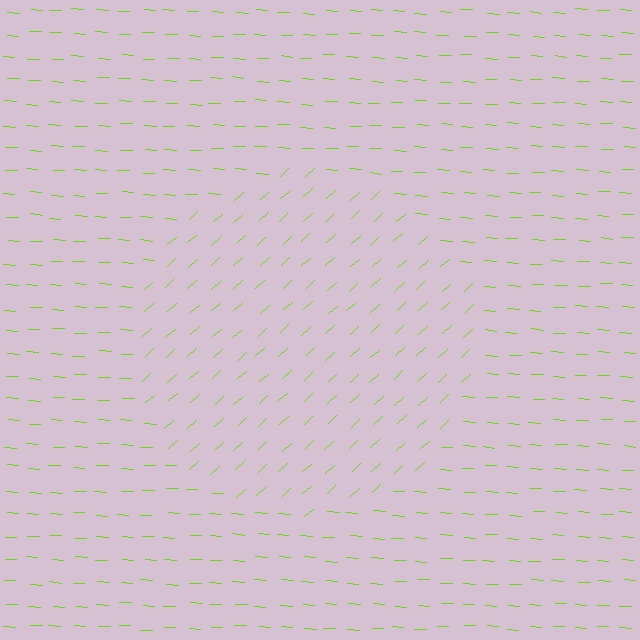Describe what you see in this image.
The image is filled with small lime line segments. A circle region in the image has lines oriented differently from the surrounding lines, creating a visible texture boundary.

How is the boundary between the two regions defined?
The boundary is defined purely by a change in line orientation (approximately 45 degrees difference). All lines are the same color and thickness.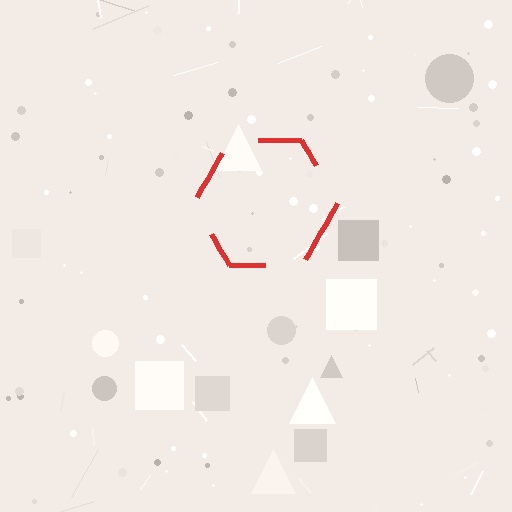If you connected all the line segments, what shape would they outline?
They would outline a hexagon.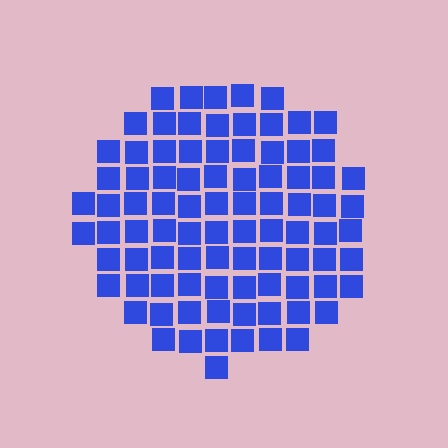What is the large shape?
The large shape is a circle.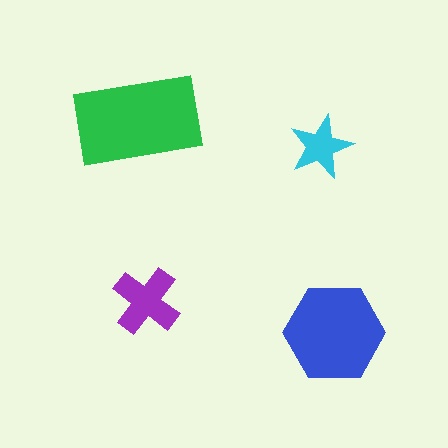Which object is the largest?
The green rectangle.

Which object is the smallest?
The cyan star.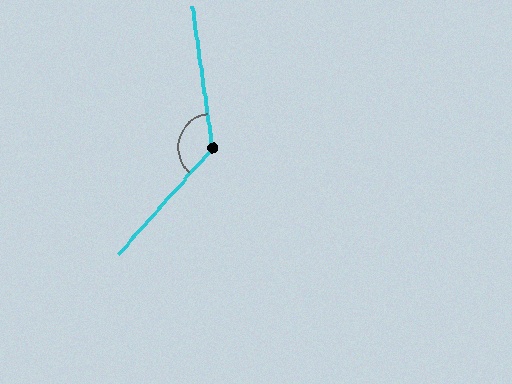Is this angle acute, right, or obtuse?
It is obtuse.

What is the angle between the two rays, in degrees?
Approximately 131 degrees.